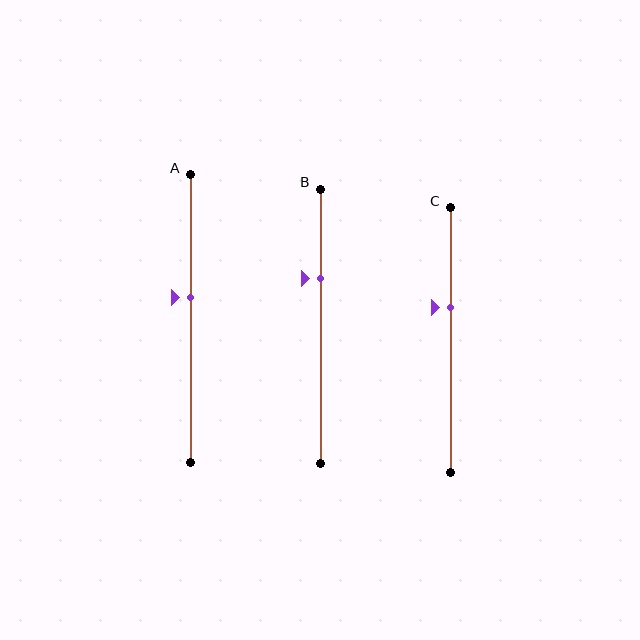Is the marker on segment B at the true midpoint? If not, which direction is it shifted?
No, the marker on segment B is shifted upward by about 18% of the segment length.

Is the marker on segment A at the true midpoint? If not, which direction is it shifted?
No, the marker on segment A is shifted upward by about 7% of the segment length.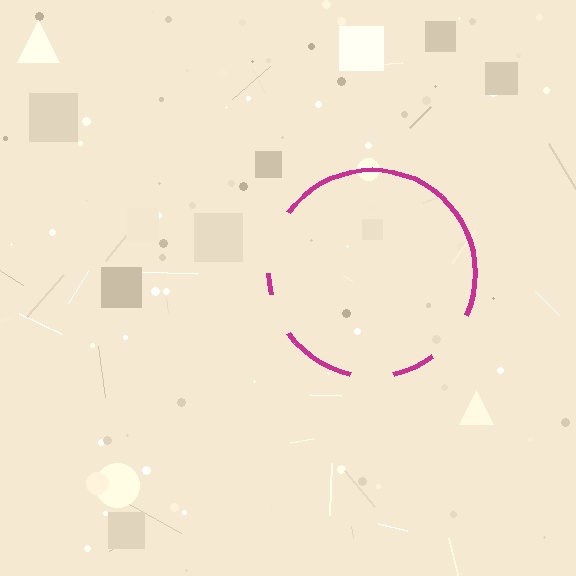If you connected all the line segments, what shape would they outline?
They would outline a circle.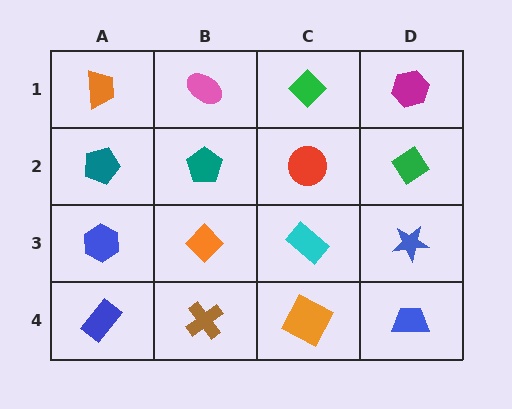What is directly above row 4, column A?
A blue hexagon.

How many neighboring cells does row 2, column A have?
3.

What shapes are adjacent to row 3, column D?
A green diamond (row 2, column D), a blue trapezoid (row 4, column D), a cyan rectangle (row 3, column C).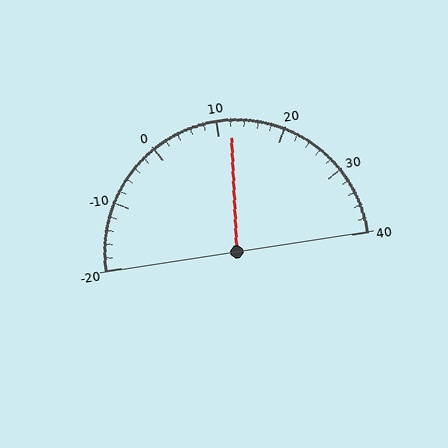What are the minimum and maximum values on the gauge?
The gauge ranges from -20 to 40.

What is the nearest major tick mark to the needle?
The nearest major tick mark is 10.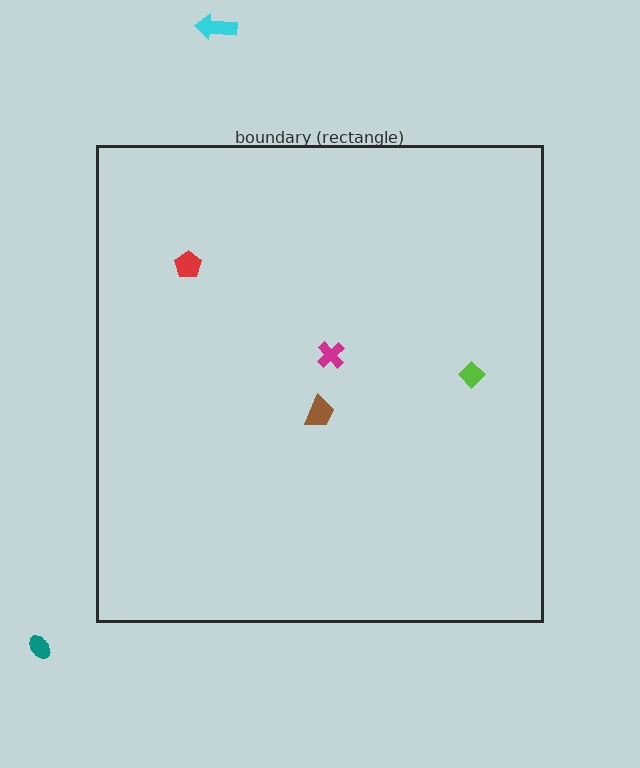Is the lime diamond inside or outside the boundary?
Inside.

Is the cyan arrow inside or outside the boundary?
Outside.